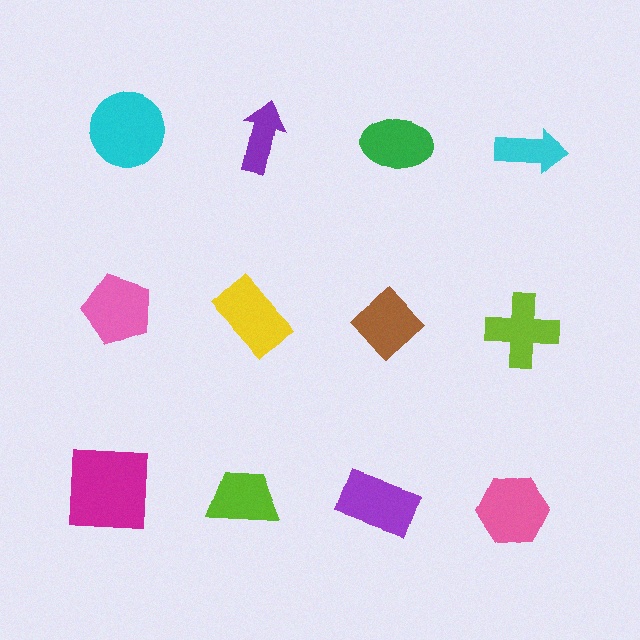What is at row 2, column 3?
A brown diamond.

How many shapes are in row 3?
4 shapes.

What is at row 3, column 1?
A magenta square.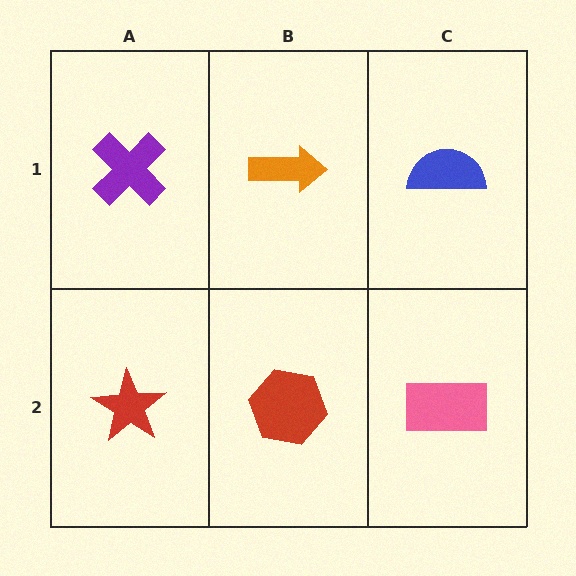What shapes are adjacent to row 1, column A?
A red star (row 2, column A), an orange arrow (row 1, column B).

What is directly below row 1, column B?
A red hexagon.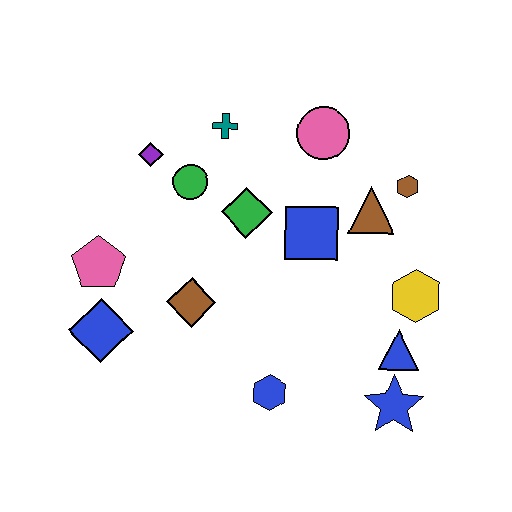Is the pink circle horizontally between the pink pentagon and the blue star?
Yes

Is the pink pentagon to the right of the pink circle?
No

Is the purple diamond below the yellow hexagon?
No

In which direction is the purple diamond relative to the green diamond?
The purple diamond is to the left of the green diamond.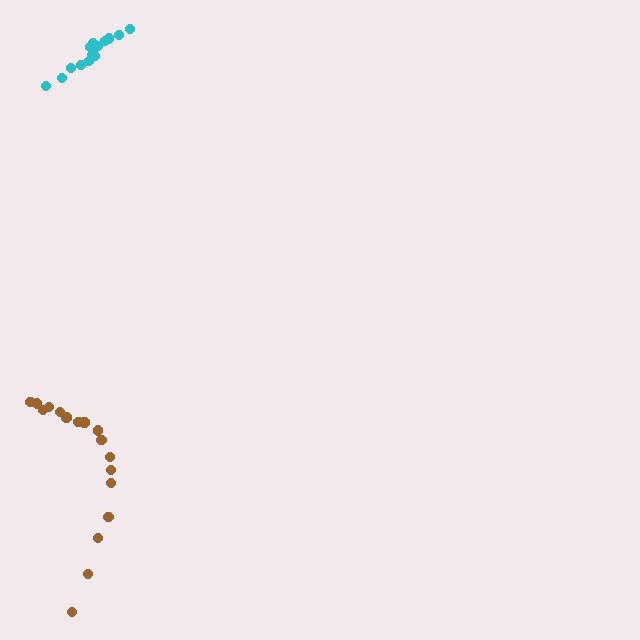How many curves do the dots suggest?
There are 2 distinct paths.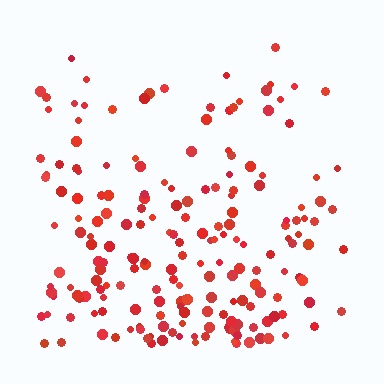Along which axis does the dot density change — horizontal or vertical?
Vertical.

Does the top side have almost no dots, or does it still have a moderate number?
Still a moderate number, just noticeably fewer than the bottom.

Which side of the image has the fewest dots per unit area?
The top.